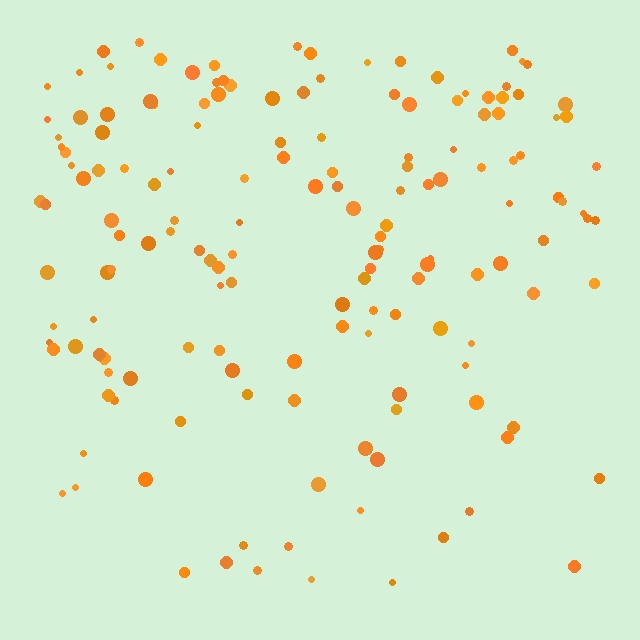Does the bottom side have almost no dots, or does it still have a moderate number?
Still a moderate number, just noticeably fewer than the top.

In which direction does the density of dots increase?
From bottom to top, with the top side densest.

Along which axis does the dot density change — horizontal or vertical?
Vertical.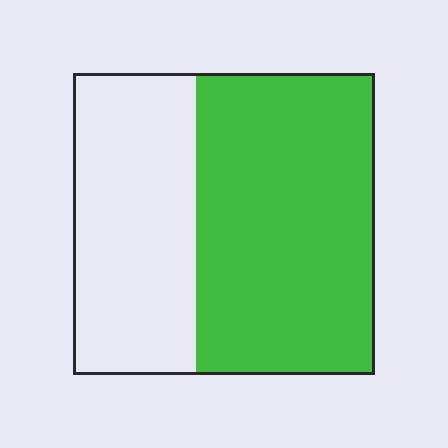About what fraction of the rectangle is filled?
About three fifths (3/5).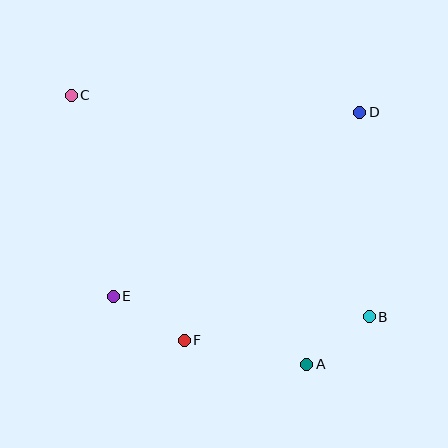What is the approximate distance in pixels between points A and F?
The distance between A and F is approximately 125 pixels.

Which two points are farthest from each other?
Points B and C are farthest from each other.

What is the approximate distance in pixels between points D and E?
The distance between D and E is approximately 308 pixels.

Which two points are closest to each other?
Points A and B are closest to each other.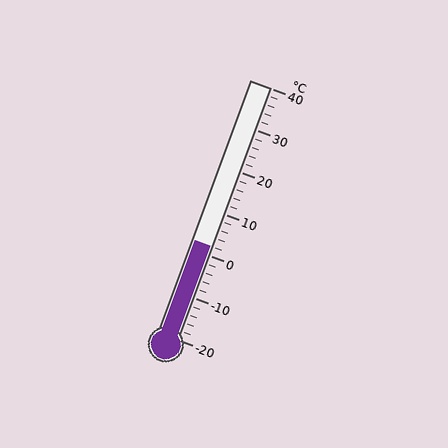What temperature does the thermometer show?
The thermometer shows approximately 2°C.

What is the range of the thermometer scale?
The thermometer scale ranges from -20°C to 40°C.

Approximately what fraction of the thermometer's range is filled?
The thermometer is filled to approximately 35% of its range.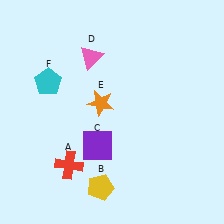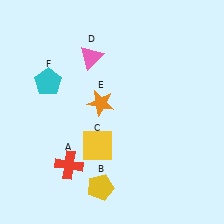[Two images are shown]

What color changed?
The square (C) changed from purple in Image 1 to yellow in Image 2.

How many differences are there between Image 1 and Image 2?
There is 1 difference between the two images.